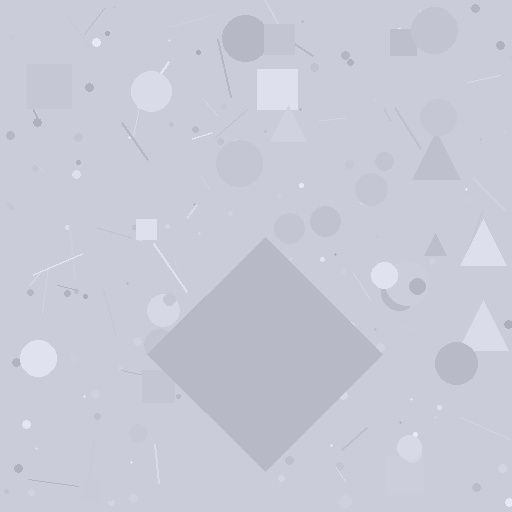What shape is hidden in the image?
A diamond is hidden in the image.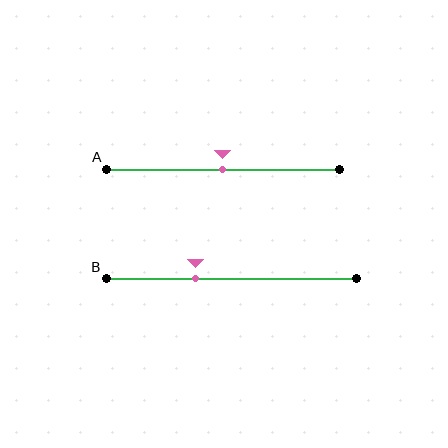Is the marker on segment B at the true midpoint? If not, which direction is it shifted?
No, the marker on segment B is shifted to the left by about 14% of the segment length.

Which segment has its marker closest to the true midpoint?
Segment A has its marker closest to the true midpoint.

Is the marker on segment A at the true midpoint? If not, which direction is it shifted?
Yes, the marker on segment A is at the true midpoint.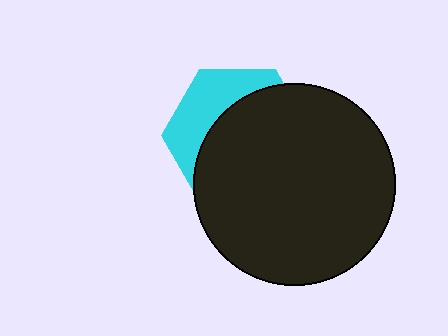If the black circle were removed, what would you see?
You would see the complete cyan hexagon.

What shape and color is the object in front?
The object in front is a black circle.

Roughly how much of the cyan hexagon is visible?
A small part of it is visible (roughly 34%).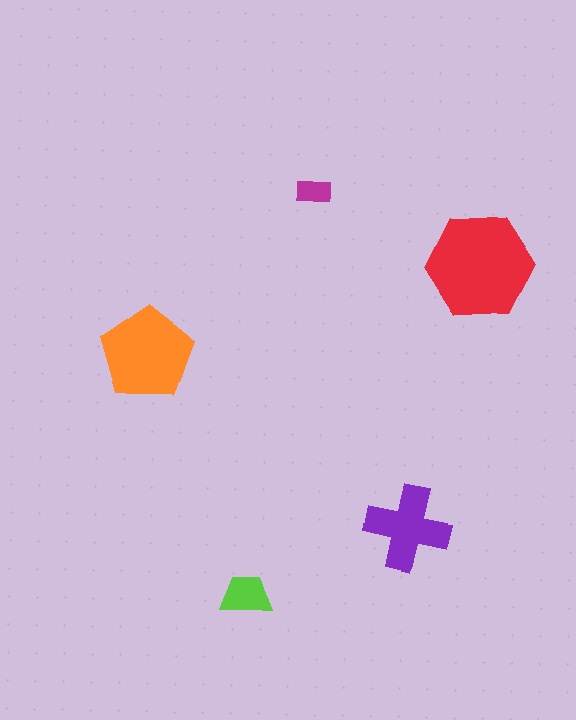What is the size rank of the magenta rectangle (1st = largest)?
5th.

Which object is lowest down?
The lime trapezoid is bottommost.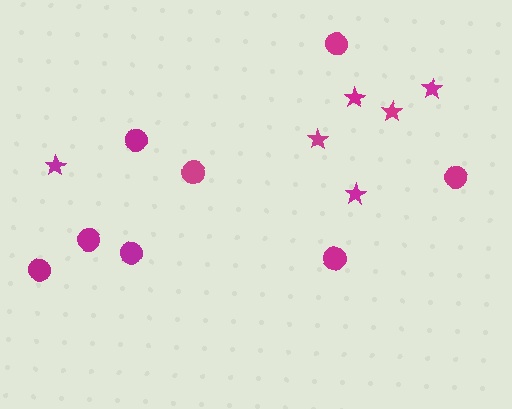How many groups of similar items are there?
There are 2 groups: one group of stars (6) and one group of circles (8).